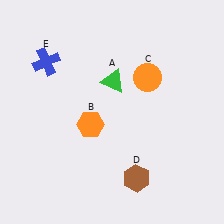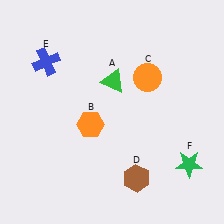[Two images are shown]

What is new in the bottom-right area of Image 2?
A green star (F) was added in the bottom-right area of Image 2.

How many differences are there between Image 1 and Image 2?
There is 1 difference between the two images.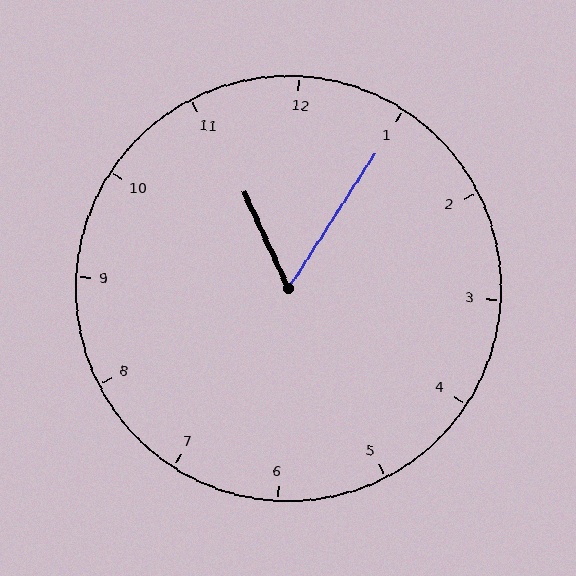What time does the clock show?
11:05.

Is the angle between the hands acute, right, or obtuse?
It is acute.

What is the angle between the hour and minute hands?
Approximately 58 degrees.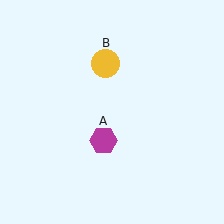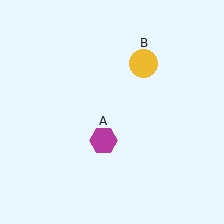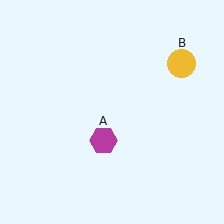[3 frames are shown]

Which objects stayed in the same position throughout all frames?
Magenta hexagon (object A) remained stationary.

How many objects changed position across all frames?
1 object changed position: yellow circle (object B).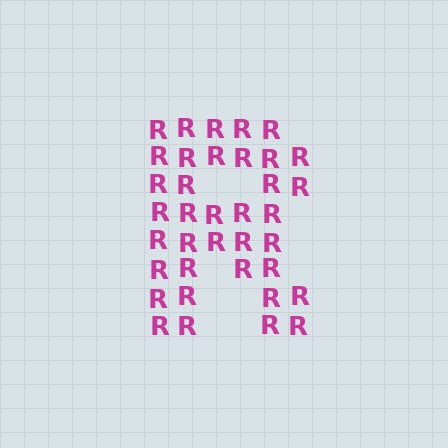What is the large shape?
The large shape is the letter R.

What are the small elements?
The small elements are letter R's.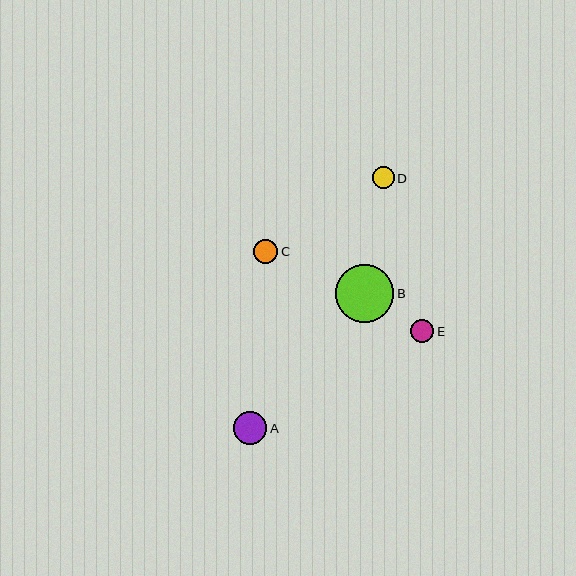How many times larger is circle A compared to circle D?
Circle A is approximately 1.5 times the size of circle D.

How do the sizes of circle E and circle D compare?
Circle E and circle D are approximately the same size.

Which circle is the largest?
Circle B is the largest with a size of approximately 59 pixels.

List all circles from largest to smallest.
From largest to smallest: B, A, C, E, D.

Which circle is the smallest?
Circle D is the smallest with a size of approximately 22 pixels.